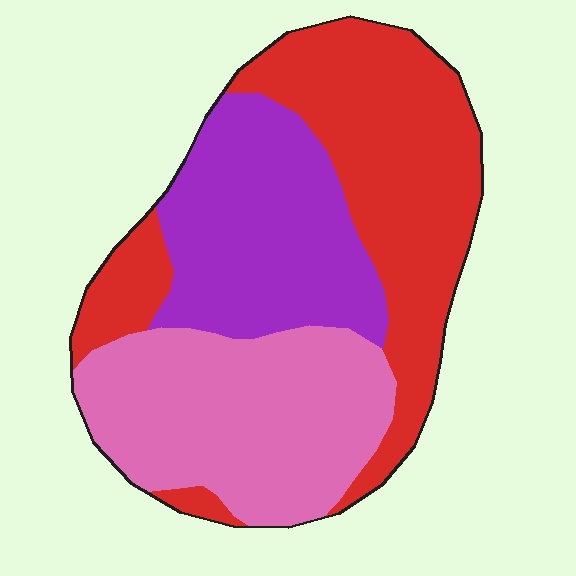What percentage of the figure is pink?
Pink covers 33% of the figure.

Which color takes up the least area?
Purple, at roughly 25%.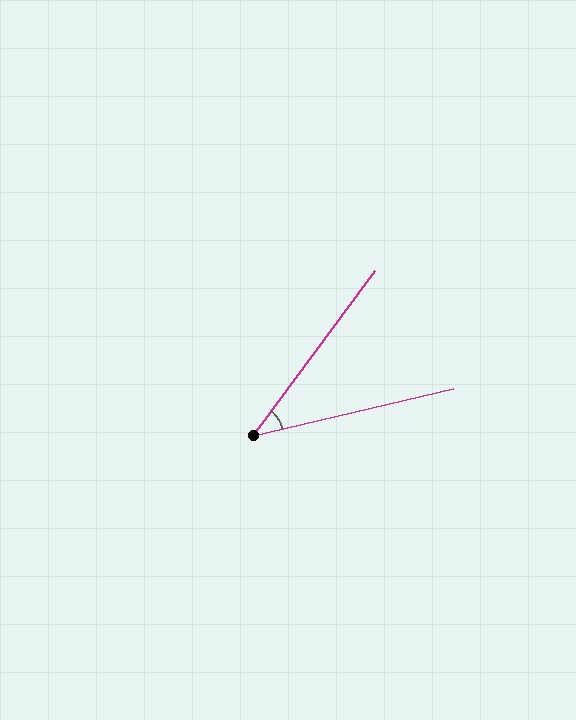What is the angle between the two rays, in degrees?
Approximately 40 degrees.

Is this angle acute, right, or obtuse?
It is acute.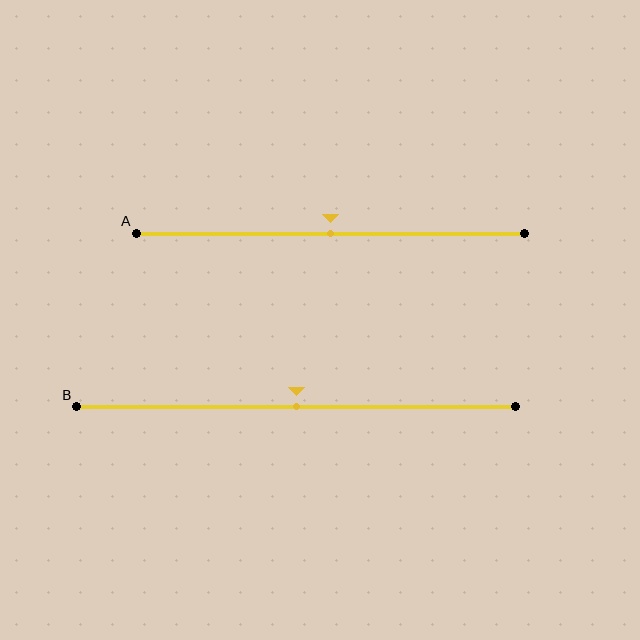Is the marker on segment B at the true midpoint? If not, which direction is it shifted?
Yes, the marker on segment B is at the true midpoint.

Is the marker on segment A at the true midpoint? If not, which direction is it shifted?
Yes, the marker on segment A is at the true midpoint.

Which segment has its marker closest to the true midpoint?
Segment A has its marker closest to the true midpoint.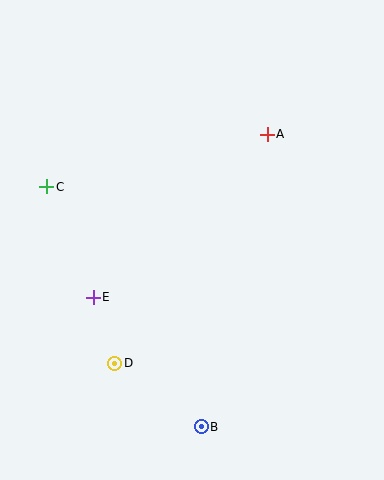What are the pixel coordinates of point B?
Point B is at (201, 427).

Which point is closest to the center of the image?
Point E at (93, 297) is closest to the center.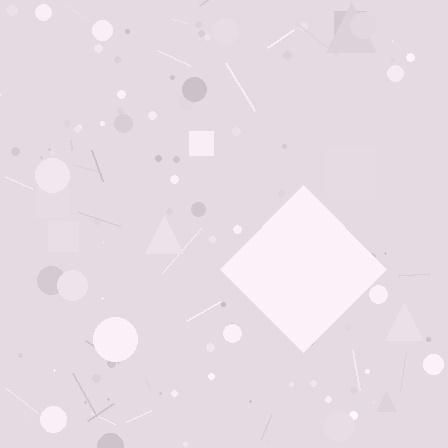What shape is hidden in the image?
A diamond is hidden in the image.